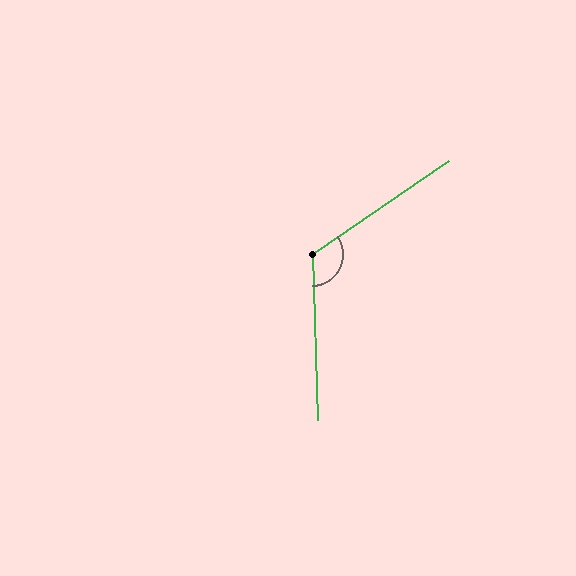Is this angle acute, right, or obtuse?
It is obtuse.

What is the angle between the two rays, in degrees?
Approximately 122 degrees.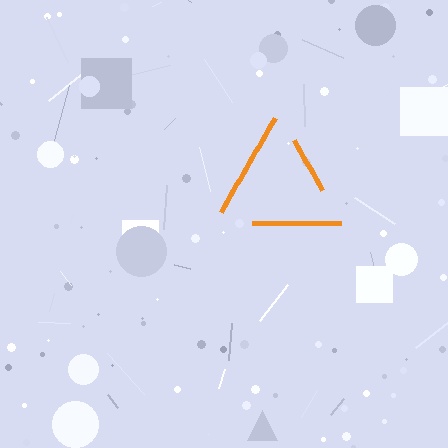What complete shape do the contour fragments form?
The contour fragments form a triangle.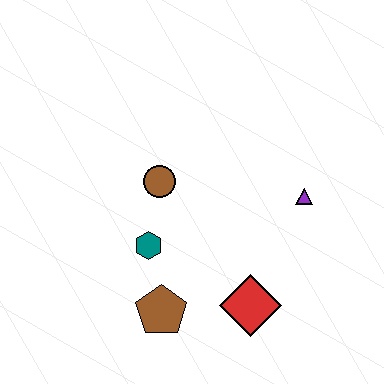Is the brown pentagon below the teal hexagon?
Yes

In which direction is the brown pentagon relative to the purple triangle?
The brown pentagon is to the left of the purple triangle.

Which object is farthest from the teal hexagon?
The purple triangle is farthest from the teal hexagon.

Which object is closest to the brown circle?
The teal hexagon is closest to the brown circle.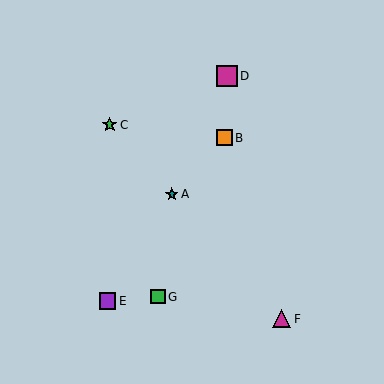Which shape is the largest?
The magenta square (labeled D) is the largest.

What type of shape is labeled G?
Shape G is a green square.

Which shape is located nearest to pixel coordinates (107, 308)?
The purple square (labeled E) at (107, 301) is nearest to that location.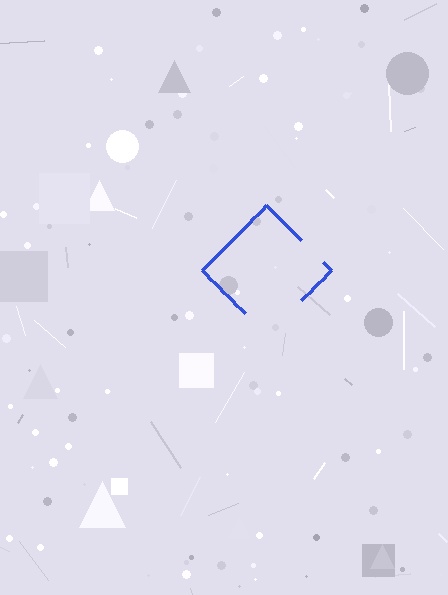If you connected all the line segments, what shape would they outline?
They would outline a diamond.